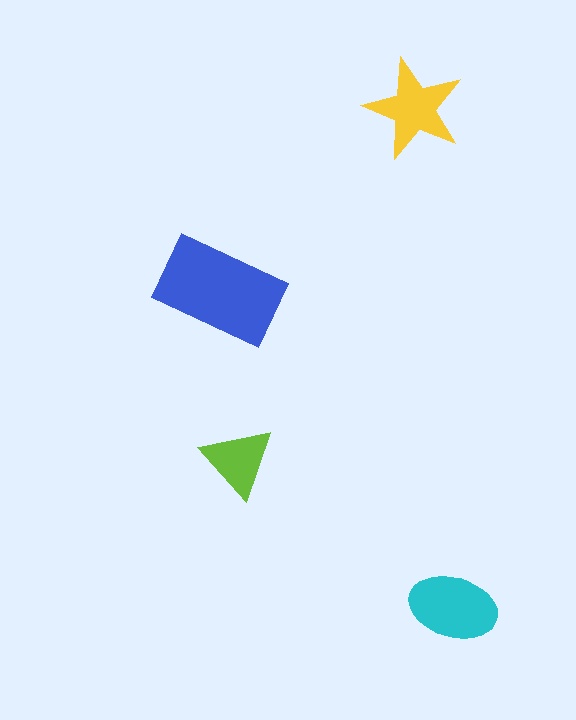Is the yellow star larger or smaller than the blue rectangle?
Smaller.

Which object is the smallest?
The lime triangle.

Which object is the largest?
The blue rectangle.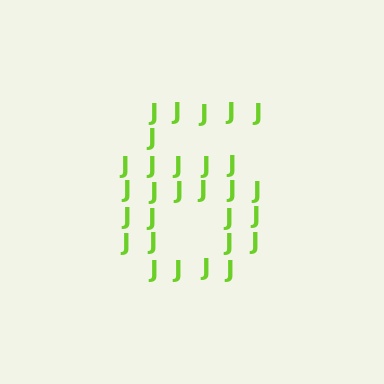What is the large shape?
The large shape is the digit 6.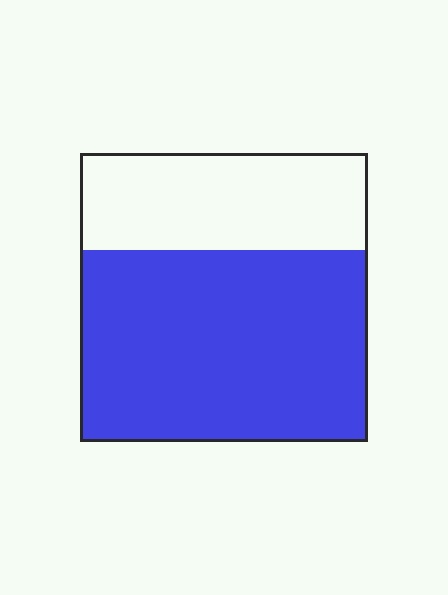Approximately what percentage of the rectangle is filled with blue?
Approximately 65%.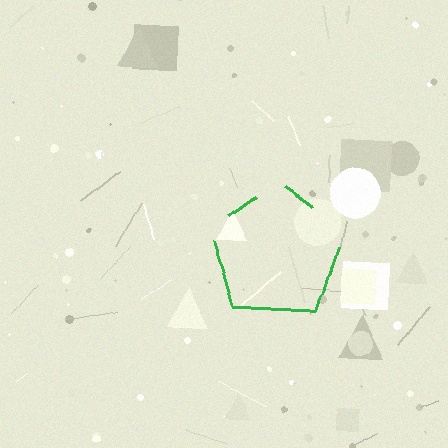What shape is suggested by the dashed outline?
The dashed outline suggests a pentagon.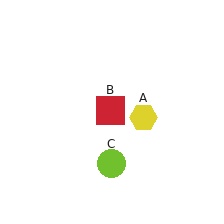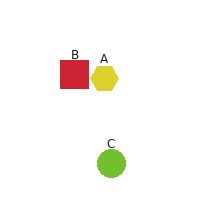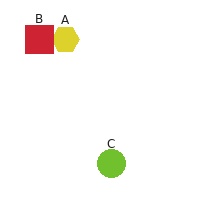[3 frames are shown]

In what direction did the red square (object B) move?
The red square (object B) moved up and to the left.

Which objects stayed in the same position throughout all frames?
Lime circle (object C) remained stationary.